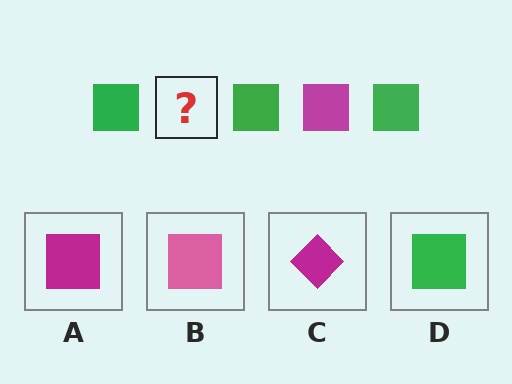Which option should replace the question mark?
Option A.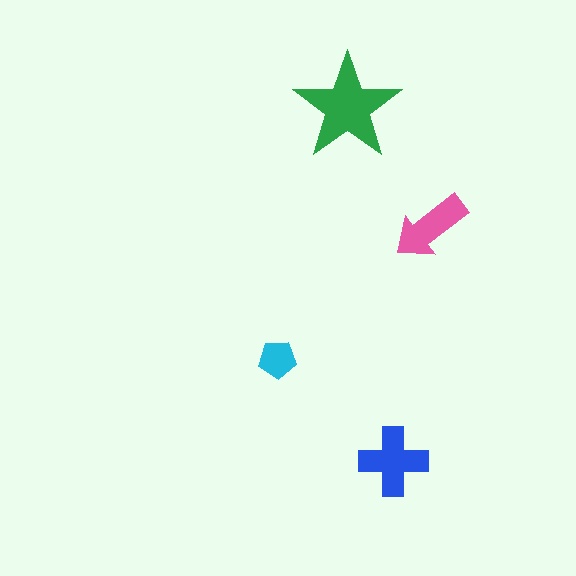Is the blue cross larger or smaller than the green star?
Smaller.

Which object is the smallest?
The cyan pentagon.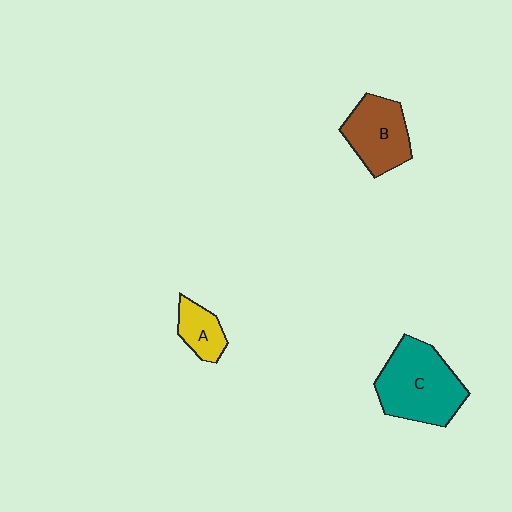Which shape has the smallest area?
Shape A (yellow).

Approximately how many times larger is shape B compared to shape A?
Approximately 1.8 times.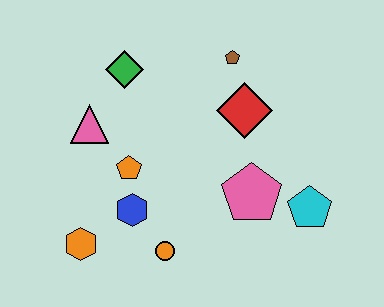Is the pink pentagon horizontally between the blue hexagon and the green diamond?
No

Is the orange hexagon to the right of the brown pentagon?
No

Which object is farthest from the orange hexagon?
The brown pentagon is farthest from the orange hexagon.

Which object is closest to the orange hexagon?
The blue hexagon is closest to the orange hexagon.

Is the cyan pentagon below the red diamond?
Yes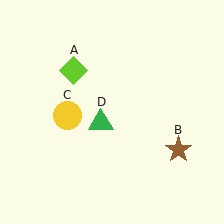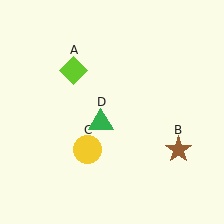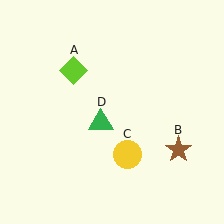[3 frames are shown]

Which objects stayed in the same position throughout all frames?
Lime diamond (object A) and brown star (object B) and green triangle (object D) remained stationary.